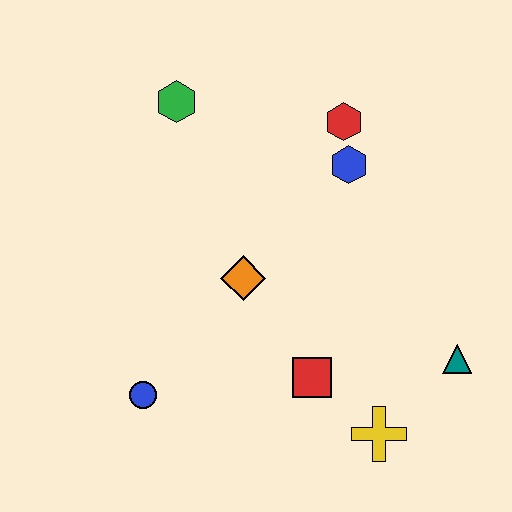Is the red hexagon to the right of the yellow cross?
No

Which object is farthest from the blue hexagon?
The blue circle is farthest from the blue hexagon.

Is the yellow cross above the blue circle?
No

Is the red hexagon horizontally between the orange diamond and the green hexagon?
No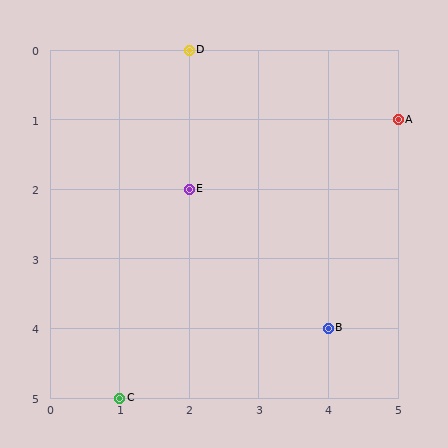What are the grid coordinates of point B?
Point B is at grid coordinates (4, 4).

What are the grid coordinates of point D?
Point D is at grid coordinates (2, 0).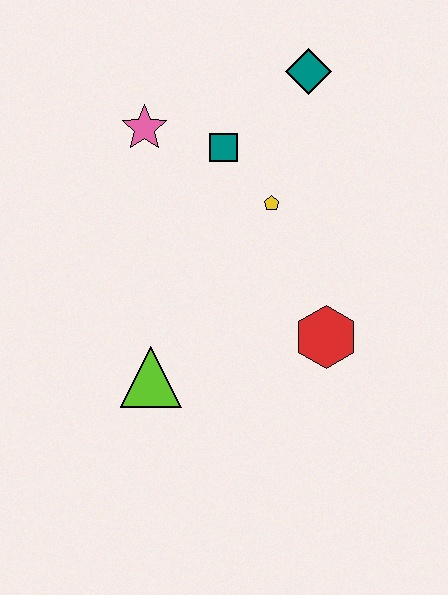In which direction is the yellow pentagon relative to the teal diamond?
The yellow pentagon is below the teal diamond.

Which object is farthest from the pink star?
The red hexagon is farthest from the pink star.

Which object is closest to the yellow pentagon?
The teal square is closest to the yellow pentagon.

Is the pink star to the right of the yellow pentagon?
No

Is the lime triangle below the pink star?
Yes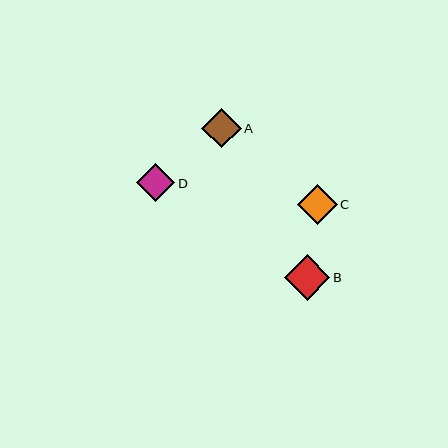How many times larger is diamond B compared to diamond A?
Diamond B is approximately 1.2 times the size of diamond A.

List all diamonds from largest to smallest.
From largest to smallest: B, C, A, D.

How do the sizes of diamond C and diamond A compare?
Diamond C and diamond A are approximately the same size.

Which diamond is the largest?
Diamond B is the largest with a size of approximately 46 pixels.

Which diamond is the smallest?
Diamond D is the smallest with a size of approximately 39 pixels.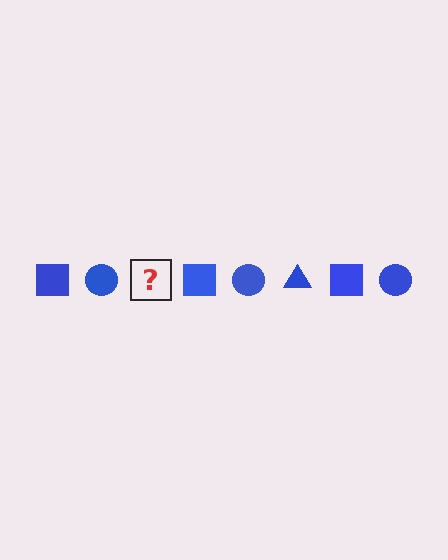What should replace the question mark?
The question mark should be replaced with a blue triangle.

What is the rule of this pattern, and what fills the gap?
The rule is that the pattern cycles through square, circle, triangle shapes in blue. The gap should be filled with a blue triangle.